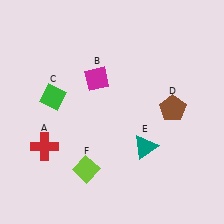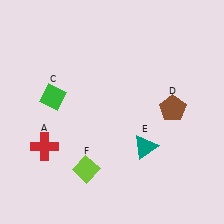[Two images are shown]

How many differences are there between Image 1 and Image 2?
There is 1 difference between the two images.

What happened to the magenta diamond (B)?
The magenta diamond (B) was removed in Image 2. It was in the top-left area of Image 1.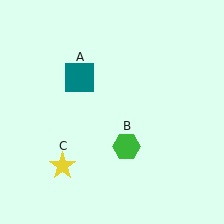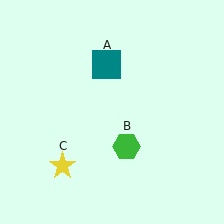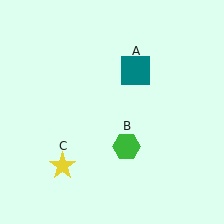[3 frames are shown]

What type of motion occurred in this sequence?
The teal square (object A) rotated clockwise around the center of the scene.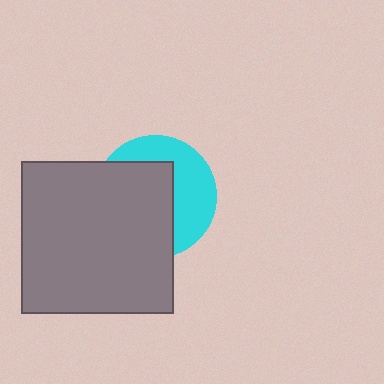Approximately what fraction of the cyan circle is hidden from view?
Roughly 57% of the cyan circle is hidden behind the gray square.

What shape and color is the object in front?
The object in front is a gray square.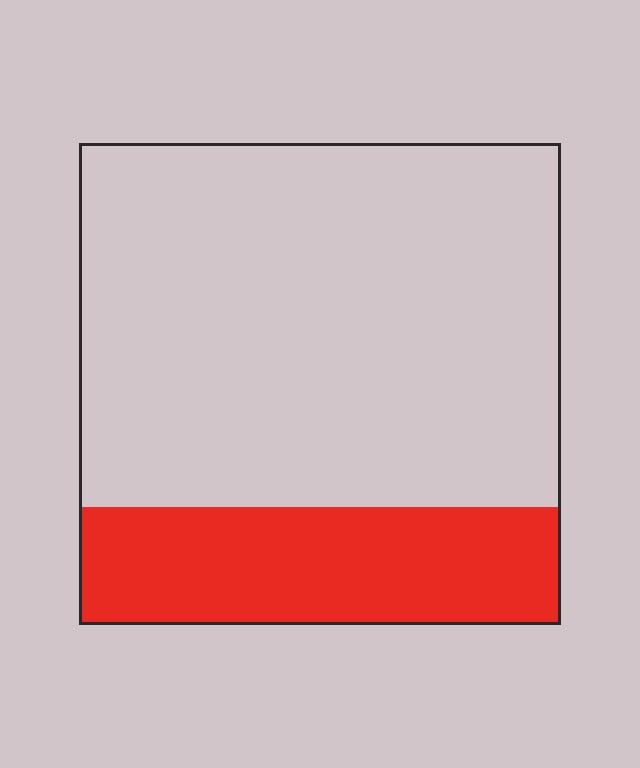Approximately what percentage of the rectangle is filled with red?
Approximately 25%.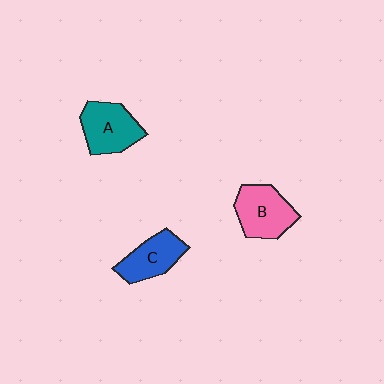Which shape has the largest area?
Shape B (pink).